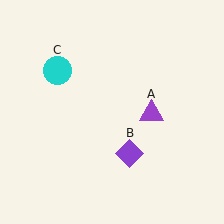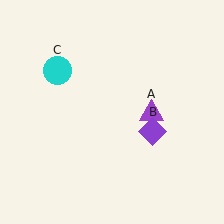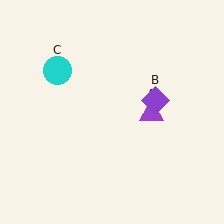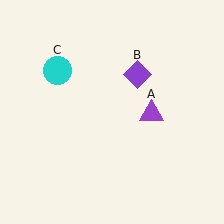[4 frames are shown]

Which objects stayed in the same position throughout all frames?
Purple triangle (object A) and cyan circle (object C) remained stationary.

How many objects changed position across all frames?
1 object changed position: purple diamond (object B).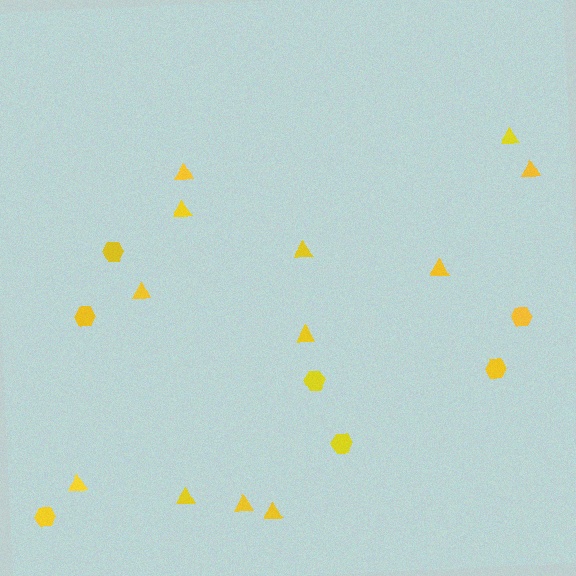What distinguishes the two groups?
There are 2 groups: one group of triangles (12) and one group of hexagons (7).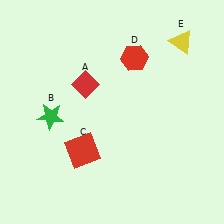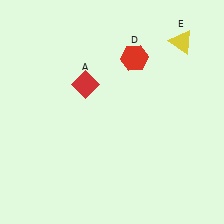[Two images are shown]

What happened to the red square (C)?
The red square (C) was removed in Image 2. It was in the bottom-left area of Image 1.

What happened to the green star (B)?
The green star (B) was removed in Image 2. It was in the bottom-left area of Image 1.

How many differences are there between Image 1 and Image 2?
There are 2 differences between the two images.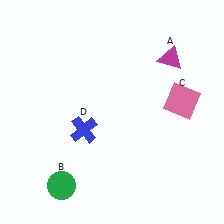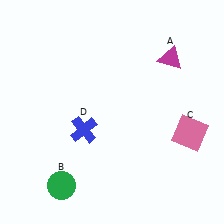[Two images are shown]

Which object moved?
The pink square (C) moved down.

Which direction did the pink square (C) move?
The pink square (C) moved down.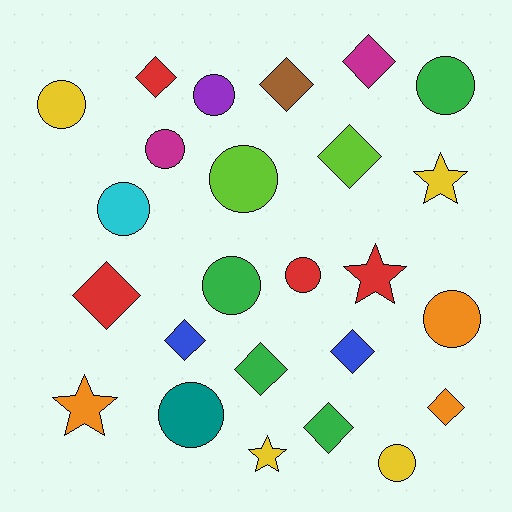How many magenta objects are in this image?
There are 2 magenta objects.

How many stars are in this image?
There are 4 stars.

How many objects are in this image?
There are 25 objects.